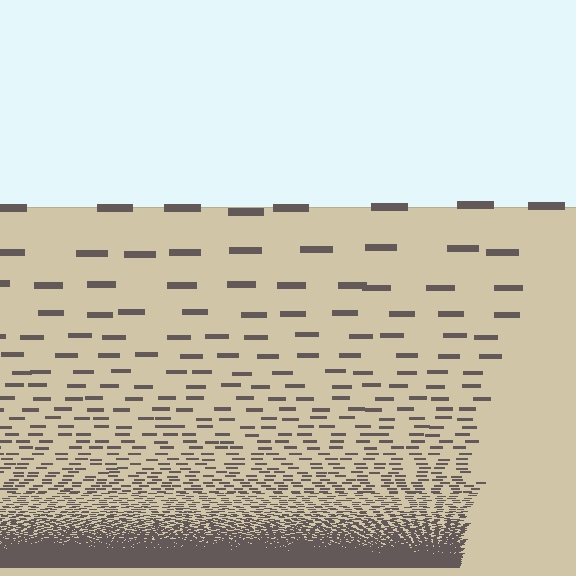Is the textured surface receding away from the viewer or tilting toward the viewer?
The surface appears to tilt toward the viewer. Texture elements get larger and sparser toward the top.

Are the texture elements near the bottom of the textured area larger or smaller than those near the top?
Smaller. The gradient is inverted — elements near the bottom are smaller and denser.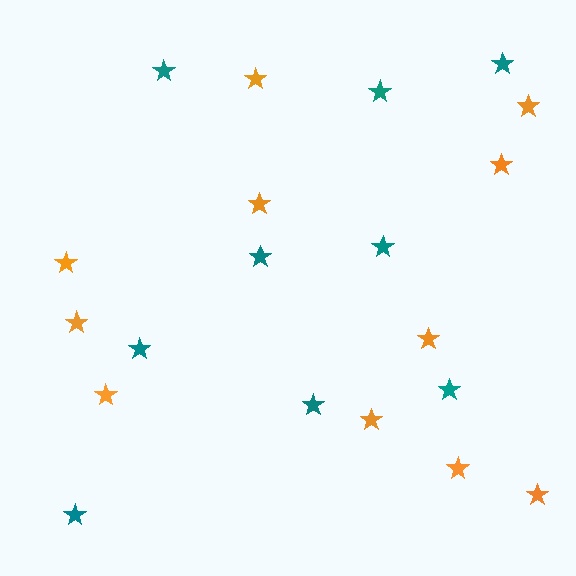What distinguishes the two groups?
There are 2 groups: one group of orange stars (11) and one group of teal stars (9).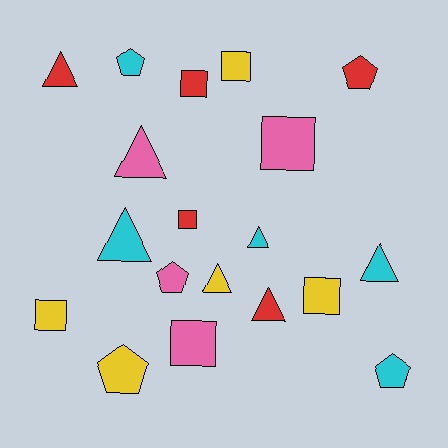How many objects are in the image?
There are 19 objects.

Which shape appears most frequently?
Triangle, with 7 objects.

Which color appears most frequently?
Yellow, with 5 objects.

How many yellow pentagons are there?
There is 1 yellow pentagon.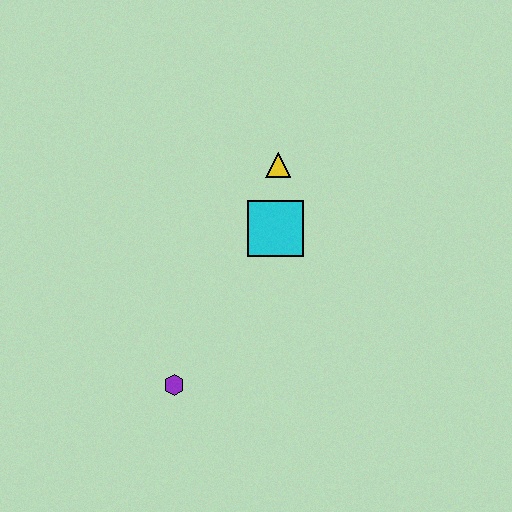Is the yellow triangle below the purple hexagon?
No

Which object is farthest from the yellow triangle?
The purple hexagon is farthest from the yellow triangle.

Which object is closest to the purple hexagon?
The cyan square is closest to the purple hexagon.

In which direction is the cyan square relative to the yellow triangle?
The cyan square is below the yellow triangle.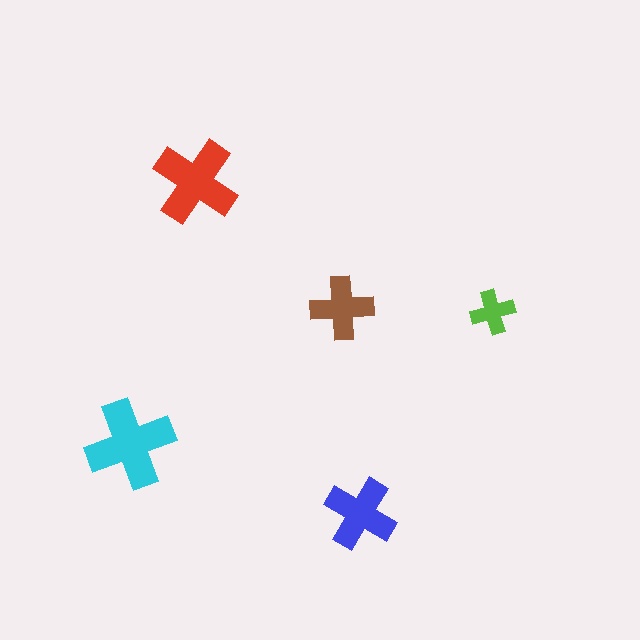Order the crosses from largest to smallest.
the cyan one, the red one, the blue one, the brown one, the lime one.